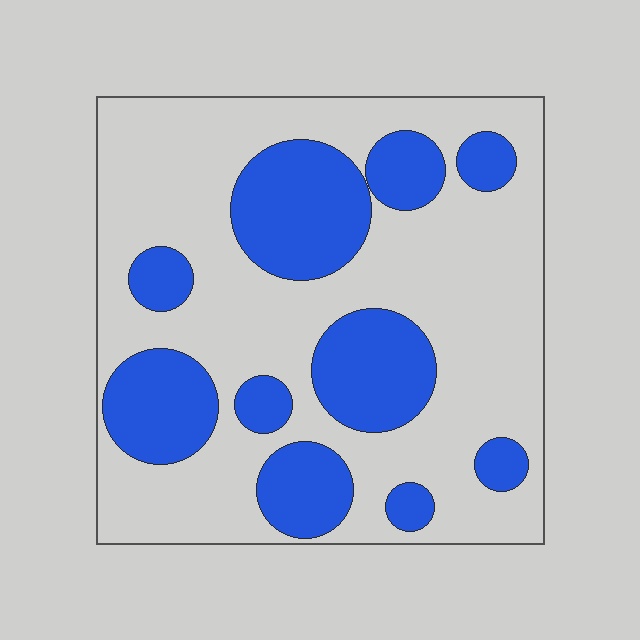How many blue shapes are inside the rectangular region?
10.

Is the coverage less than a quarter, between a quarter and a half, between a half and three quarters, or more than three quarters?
Between a quarter and a half.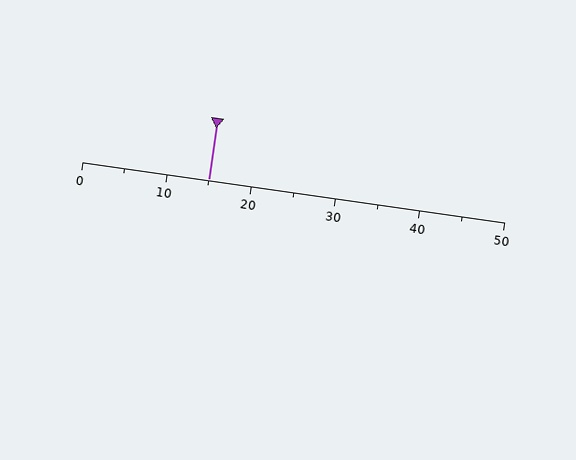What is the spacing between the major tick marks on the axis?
The major ticks are spaced 10 apart.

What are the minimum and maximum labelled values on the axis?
The axis runs from 0 to 50.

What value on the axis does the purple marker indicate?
The marker indicates approximately 15.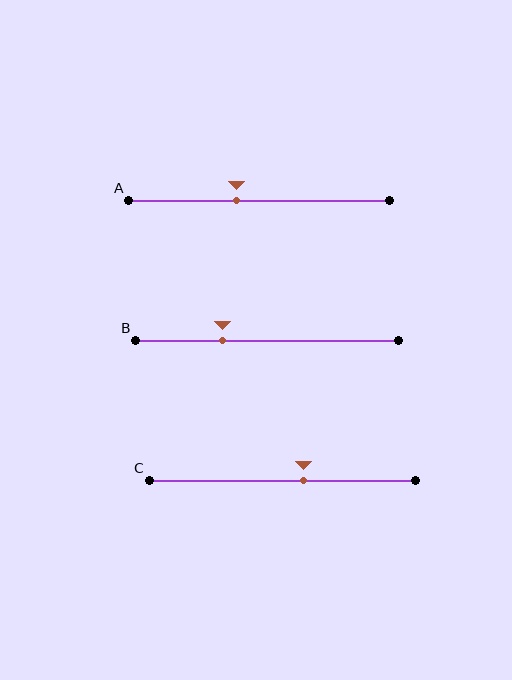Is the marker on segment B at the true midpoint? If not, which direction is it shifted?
No, the marker on segment B is shifted to the left by about 17% of the segment length.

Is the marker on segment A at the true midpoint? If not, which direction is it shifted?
No, the marker on segment A is shifted to the left by about 9% of the segment length.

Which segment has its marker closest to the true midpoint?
Segment C has its marker closest to the true midpoint.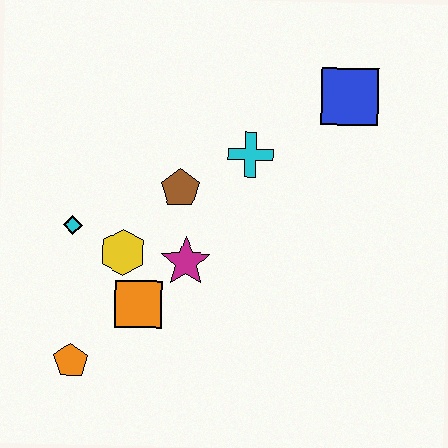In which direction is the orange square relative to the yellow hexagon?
The orange square is below the yellow hexagon.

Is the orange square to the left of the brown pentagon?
Yes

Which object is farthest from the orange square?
The blue square is farthest from the orange square.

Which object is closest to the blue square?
The cyan cross is closest to the blue square.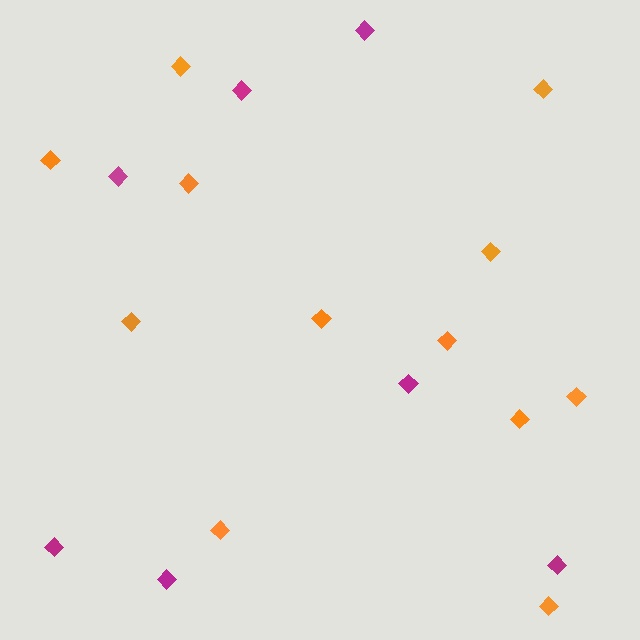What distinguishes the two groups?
There are 2 groups: one group of magenta diamonds (7) and one group of orange diamonds (12).